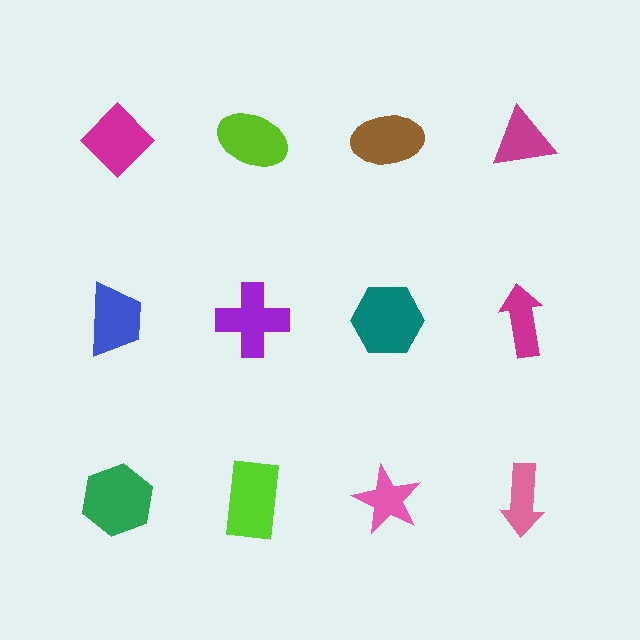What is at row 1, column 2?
A lime ellipse.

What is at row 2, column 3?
A teal hexagon.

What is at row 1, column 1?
A magenta diamond.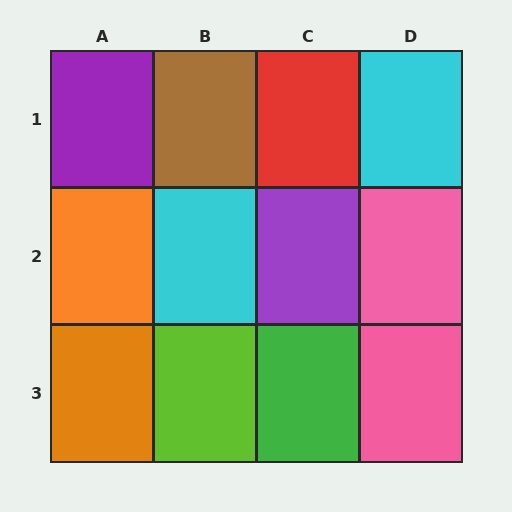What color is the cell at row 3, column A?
Orange.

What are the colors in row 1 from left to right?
Purple, brown, red, cyan.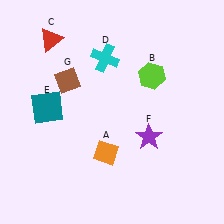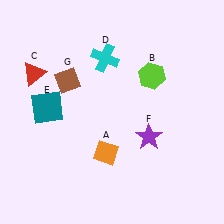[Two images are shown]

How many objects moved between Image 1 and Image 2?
1 object moved between the two images.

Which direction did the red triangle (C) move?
The red triangle (C) moved down.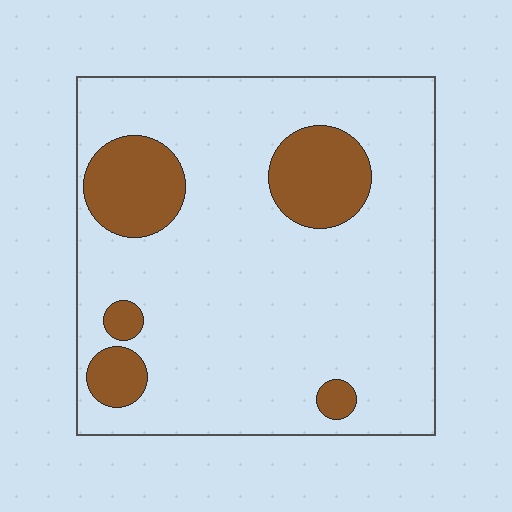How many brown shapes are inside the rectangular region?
5.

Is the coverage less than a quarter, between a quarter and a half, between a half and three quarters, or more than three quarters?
Less than a quarter.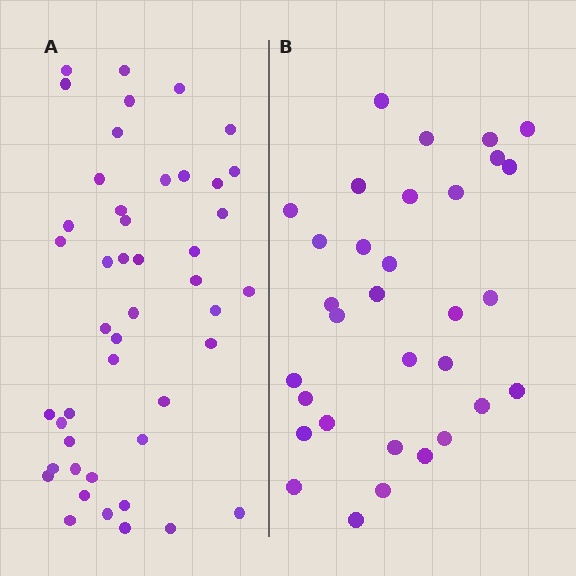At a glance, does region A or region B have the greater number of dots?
Region A (the left region) has more dots.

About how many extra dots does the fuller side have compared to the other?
Region A has approximately 15 more dots than region B.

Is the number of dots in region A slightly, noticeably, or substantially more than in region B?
Region A has noticeably more, but not dramatically so. The ratio is roughly 1.4 to 1.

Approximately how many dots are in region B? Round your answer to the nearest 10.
About 30 dots. (The exact count is 32, which rounds to 30.)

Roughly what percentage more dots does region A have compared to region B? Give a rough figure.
About 45% more.